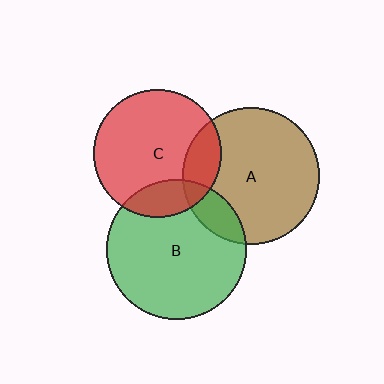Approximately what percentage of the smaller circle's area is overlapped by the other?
Approximately 15%.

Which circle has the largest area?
Circle B (green).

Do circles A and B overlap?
Yes.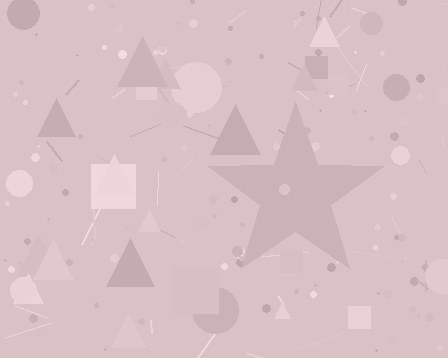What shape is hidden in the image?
A star is hidden in the image.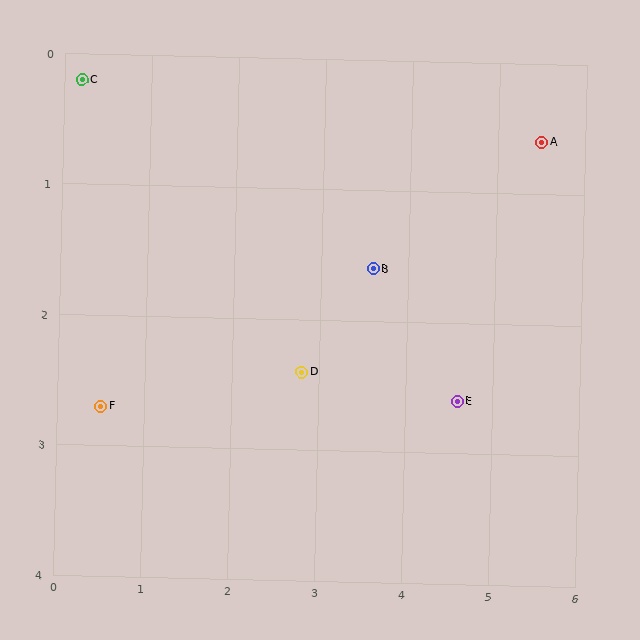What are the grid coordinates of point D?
Point D is at approximately (2.8, 2.4).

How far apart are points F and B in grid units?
Points F and B are about 3.3 grid units apart.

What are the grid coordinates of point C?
Point C is at approximately (0.2, 0.2).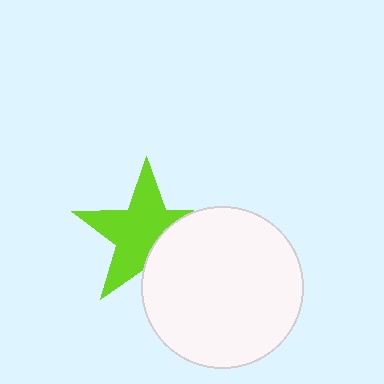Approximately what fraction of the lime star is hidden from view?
Roughly 32% of the lime star is hidden behind the white circle.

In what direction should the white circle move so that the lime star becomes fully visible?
The white circle should move toward the lower-right. That is the shortest direction to clear the overlap and leave the lime star fully visible.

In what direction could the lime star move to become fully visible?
The lime star could move toward the upper-left. That would shift it out from behind the white circle entirely.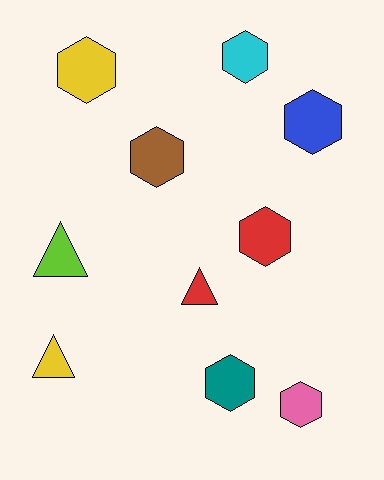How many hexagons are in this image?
There are 7 hexagons.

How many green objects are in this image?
There are no green objects.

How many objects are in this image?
There are 10 objects.